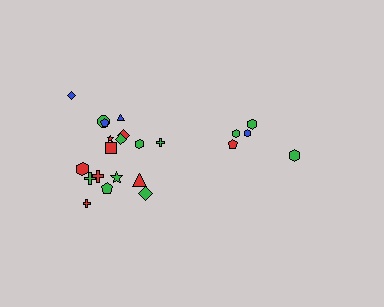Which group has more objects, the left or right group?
The left group.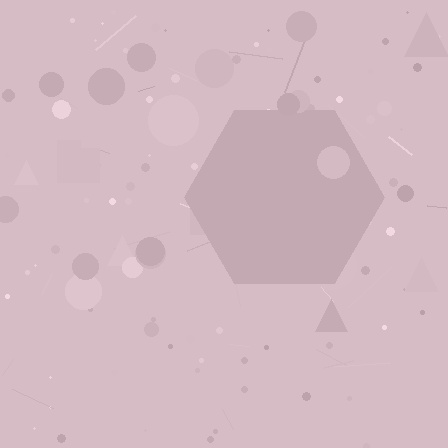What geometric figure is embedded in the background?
A hexagon is embedded in the background.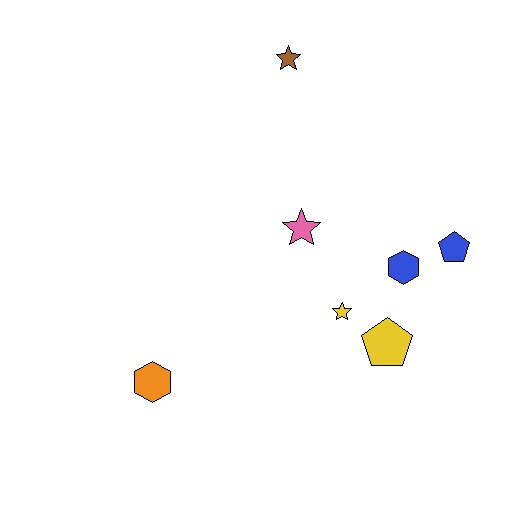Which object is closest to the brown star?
The pink star is closest to the brown star.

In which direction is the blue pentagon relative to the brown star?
The blue pentagon is below the brown star.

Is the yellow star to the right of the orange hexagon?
Yes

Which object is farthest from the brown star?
The orange hexagon is farthest from the brown star.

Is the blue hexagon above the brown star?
No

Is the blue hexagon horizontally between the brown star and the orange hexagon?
No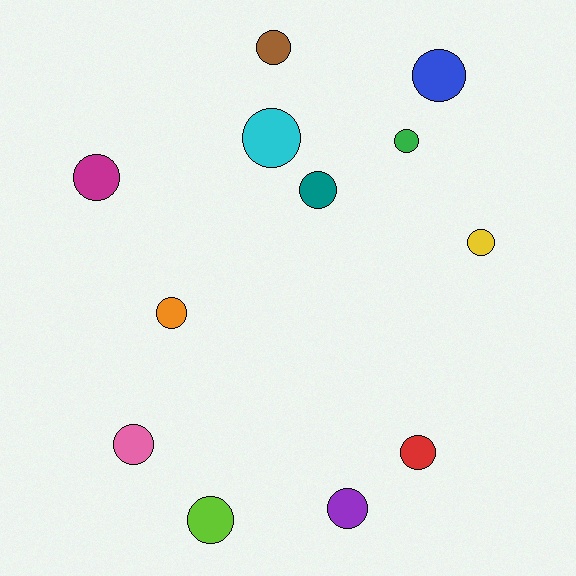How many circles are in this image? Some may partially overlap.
There are 12 circles.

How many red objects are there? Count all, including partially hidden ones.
There is 1 red object.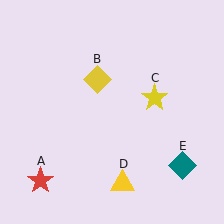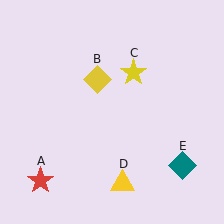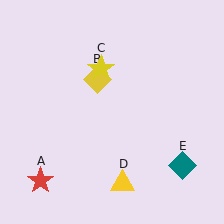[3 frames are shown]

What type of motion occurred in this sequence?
The yellow star (object C) rotated counterclockwise around the center of the scene.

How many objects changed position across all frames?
1 object changed position: yellow star (object C).